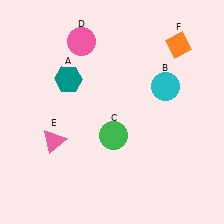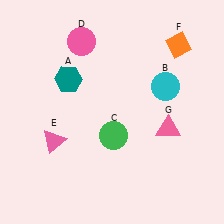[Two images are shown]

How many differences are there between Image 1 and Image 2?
There is 1 difference between the two images.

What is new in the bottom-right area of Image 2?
A pink triangle (G) was added in the bottom-right area of Image 2.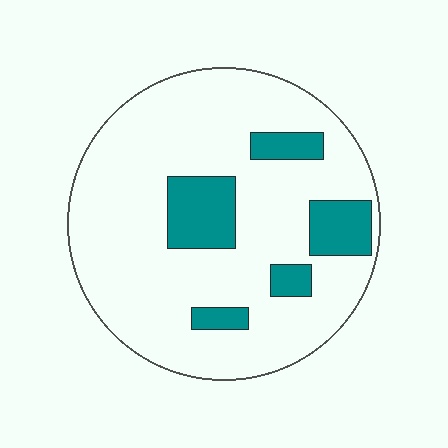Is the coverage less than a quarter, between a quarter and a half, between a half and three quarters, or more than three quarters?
Less than a quarter.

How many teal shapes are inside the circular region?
5.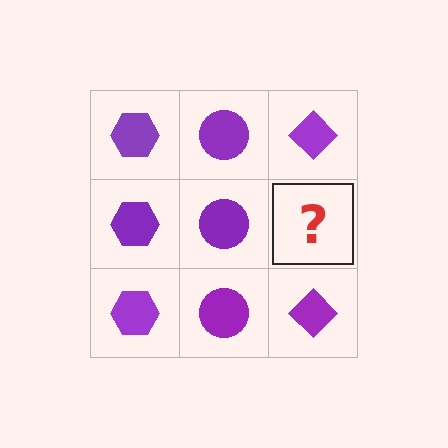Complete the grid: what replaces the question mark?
The question mark should be replaced with a purple diamond.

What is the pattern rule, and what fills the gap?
The rule is that each column has a consistent shape. The gap should be filled with a purple diamond.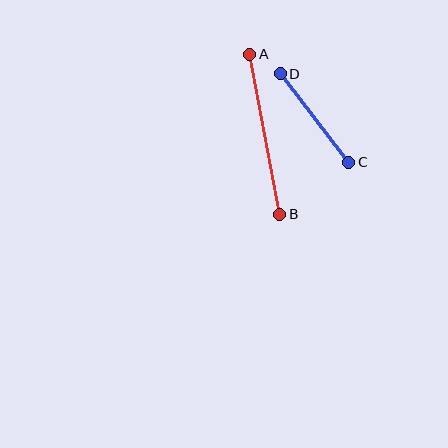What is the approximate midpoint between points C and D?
The midpoint is at approximately (315, 118) pixels.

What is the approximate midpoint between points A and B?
The midpoint is at approximately (265, 134) pixels.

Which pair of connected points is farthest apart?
Points A and B are farthest apart.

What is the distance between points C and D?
The distance is approximately 112 pixels.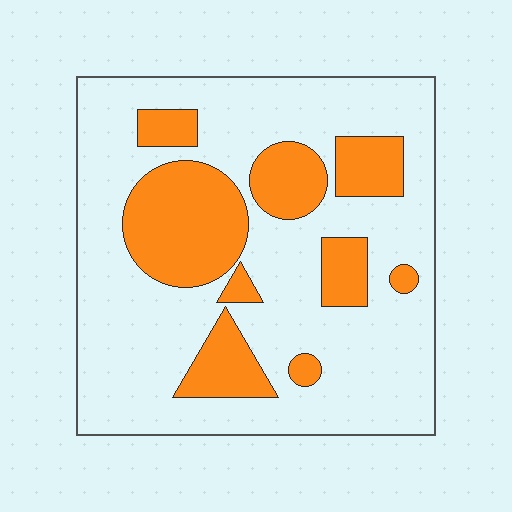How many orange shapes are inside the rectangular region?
9.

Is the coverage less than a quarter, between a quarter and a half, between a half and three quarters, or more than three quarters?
Between a quarter and a half.